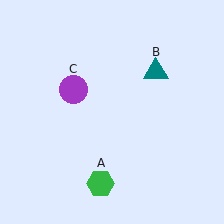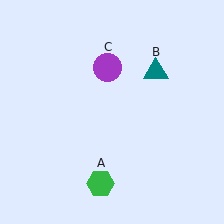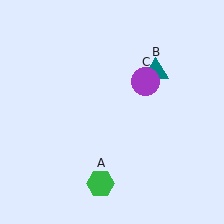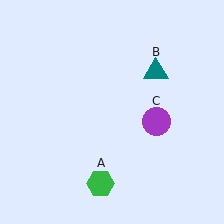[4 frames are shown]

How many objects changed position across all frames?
1 object changed position: purple circle (object C).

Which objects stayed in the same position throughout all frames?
Green hexagon (object A) and teal triangle (object B) remained stationary.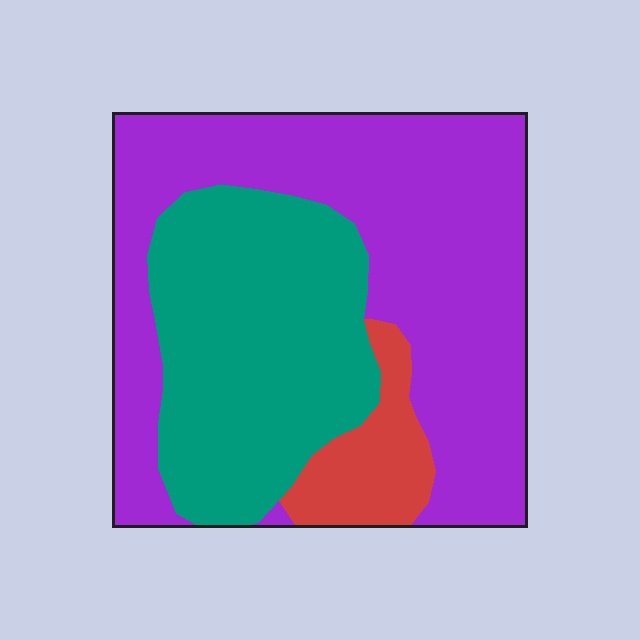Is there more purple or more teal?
Purple.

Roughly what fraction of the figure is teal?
Teal takes up about three eighths (3/8) of the figure.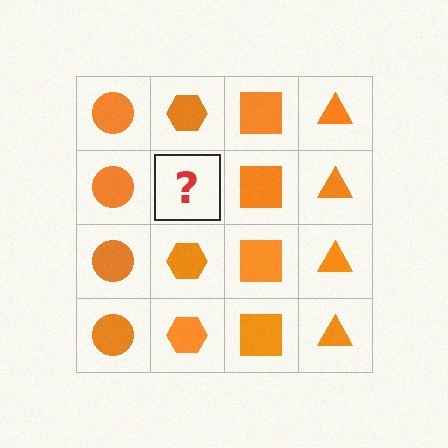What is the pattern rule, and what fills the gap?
The rule is that each column has a consistent shape. The gap should be filled with an orange hexagon.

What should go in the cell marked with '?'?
The missing cell should contain an orange hexagon.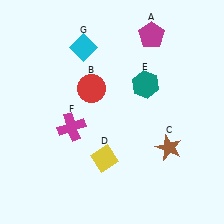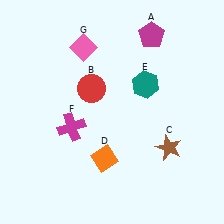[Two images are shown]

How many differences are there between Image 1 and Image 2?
There are 2 differences between the two images.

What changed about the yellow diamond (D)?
In Image 1, D is yellow. In Image 2, it changed to orange.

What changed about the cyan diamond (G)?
In Image 1, G is cyan. In Image 2, it changed to pink.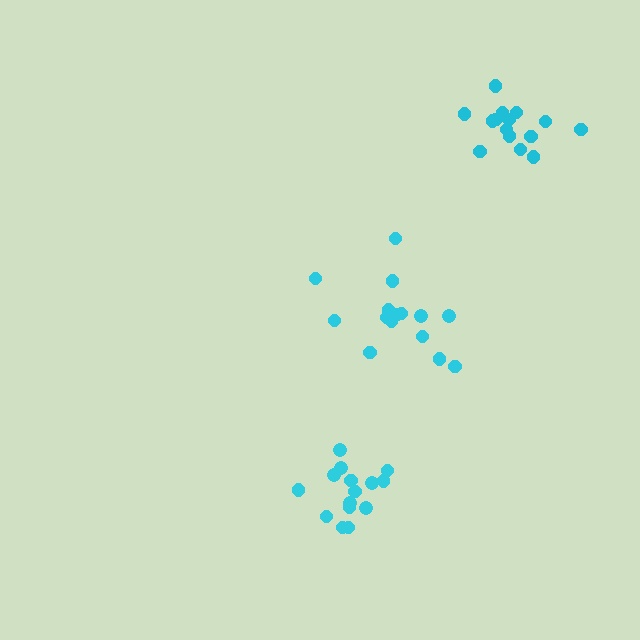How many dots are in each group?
Group 1: 15 dots, Group 2: 15 dots, Group 3: 15 dots (45 total).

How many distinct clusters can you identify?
There are 3 distinct clusters.